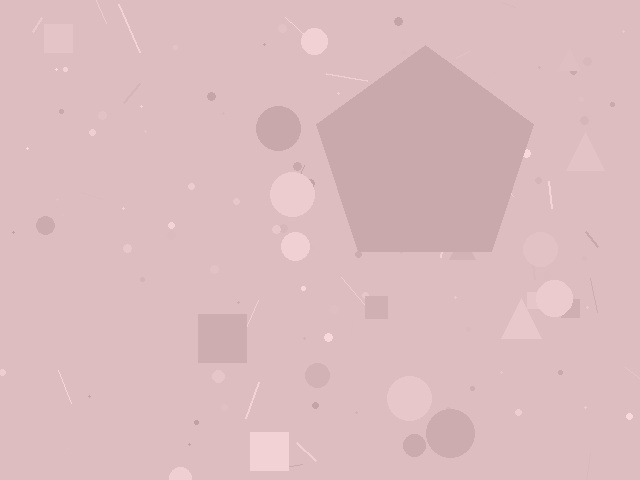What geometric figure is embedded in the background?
A pentagon is embedded in the background.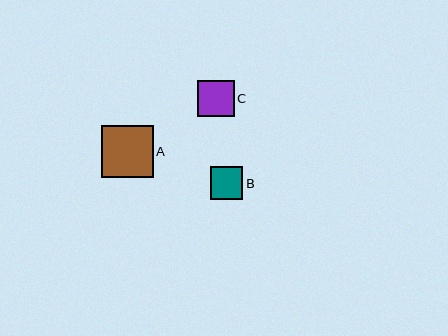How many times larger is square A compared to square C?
Square A is approximately 1.4 times the size of square C.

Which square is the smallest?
Square B is the smallest with a size of approximately 32 pixels.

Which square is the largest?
Square A is the largest with a size of approximately 52 pixels.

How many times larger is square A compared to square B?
Square A is approximately 1.6 times the size of square B.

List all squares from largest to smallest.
From largest to smallest: A, C, B.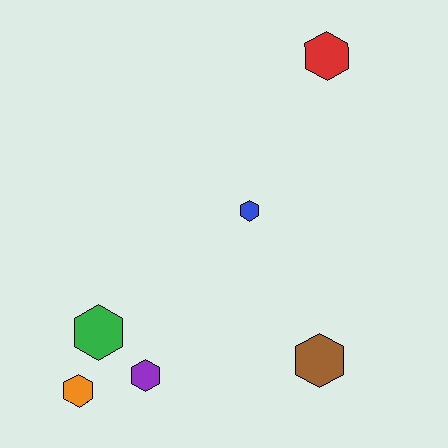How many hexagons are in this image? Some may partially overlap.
There are 6 hexagons.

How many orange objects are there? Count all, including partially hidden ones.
There is 1 orange object.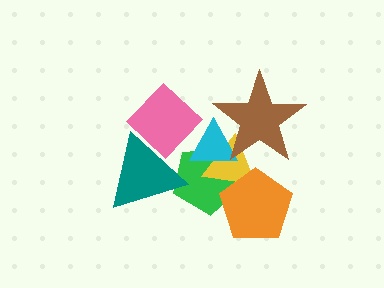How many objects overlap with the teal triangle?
2 objects overlap with the teal triangle.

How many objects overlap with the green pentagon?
4 objects overlap with the green pentagon.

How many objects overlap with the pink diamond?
1 object overlaps with the pink diamond.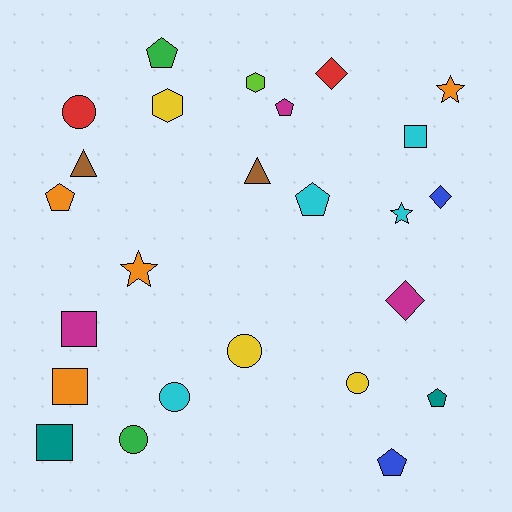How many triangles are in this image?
There are 2 triangles.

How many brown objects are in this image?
There are 2 brown objects.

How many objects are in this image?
There are 25 objects.